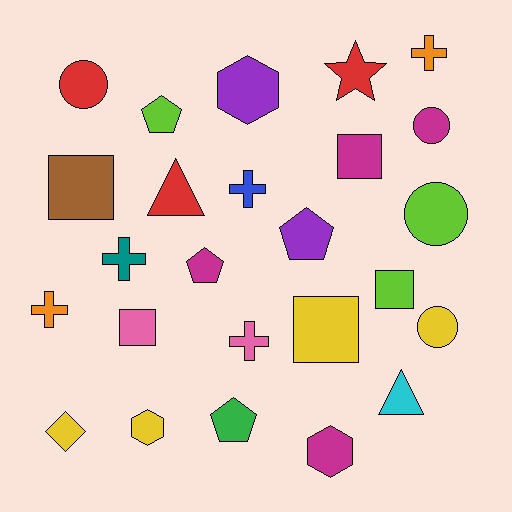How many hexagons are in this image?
There are 3 hexagons.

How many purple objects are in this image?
There are 2 purple objects.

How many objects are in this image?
There are 25 objects.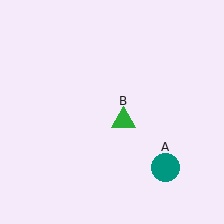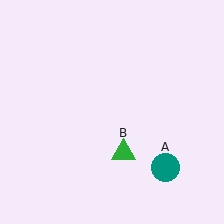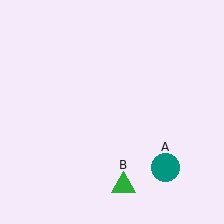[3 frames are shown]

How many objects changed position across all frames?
1 object changed position: green triangle (object B).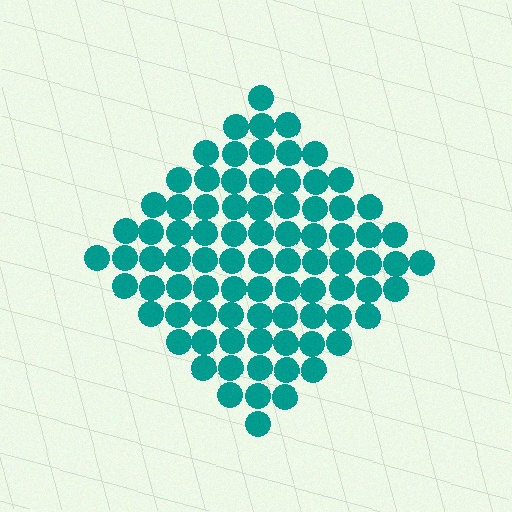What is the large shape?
The large shape is a diamond.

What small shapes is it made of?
It is made of small circles.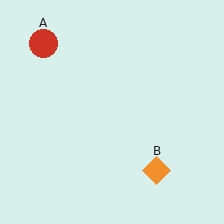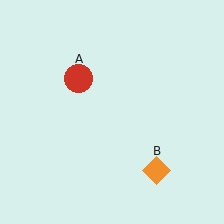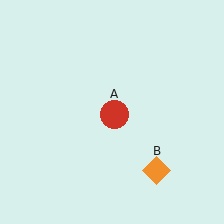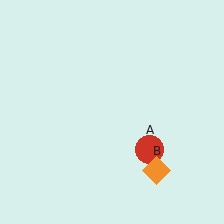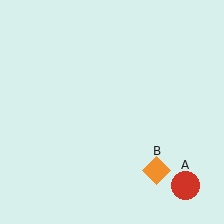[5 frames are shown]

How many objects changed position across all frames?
1 object changed position: red circle (object A).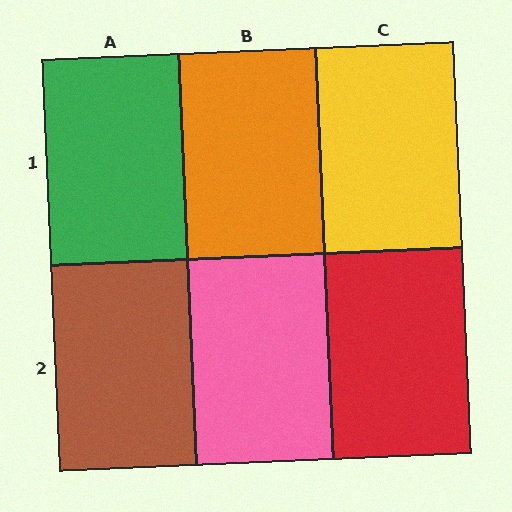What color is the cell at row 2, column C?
Red.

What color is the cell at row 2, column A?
Brown.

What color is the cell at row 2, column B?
Pink.